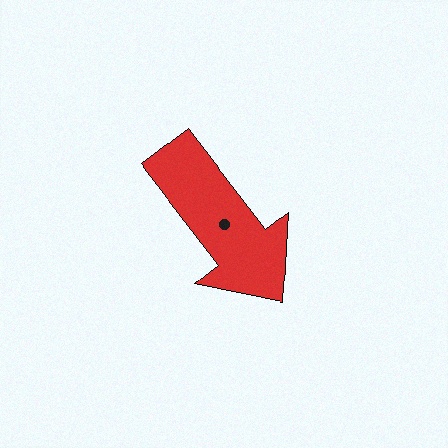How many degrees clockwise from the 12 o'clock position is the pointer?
Approximately 142 degrees.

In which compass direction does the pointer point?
Southeast.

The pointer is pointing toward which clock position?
Roughly 5 o'clock.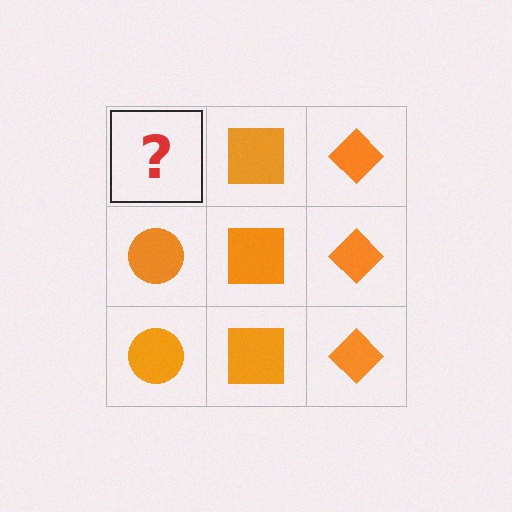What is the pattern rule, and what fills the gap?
The rule is that each column has a consistent shape. The gap should be filled with an orange circle.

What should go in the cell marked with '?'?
The missing cell should contain an orange circle.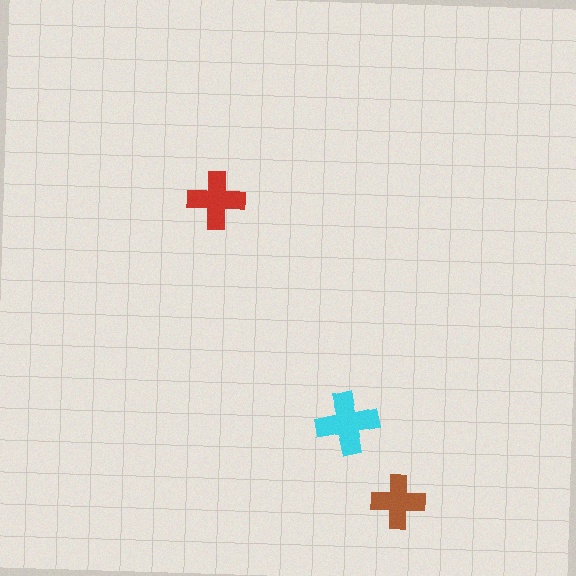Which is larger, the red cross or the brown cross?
The red one.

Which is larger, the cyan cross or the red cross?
The cyan one.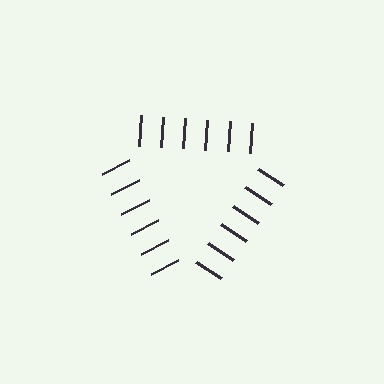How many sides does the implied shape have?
3 sides — the line-ends trace a triangle.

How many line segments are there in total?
18 — 6 along each of the 3 edges.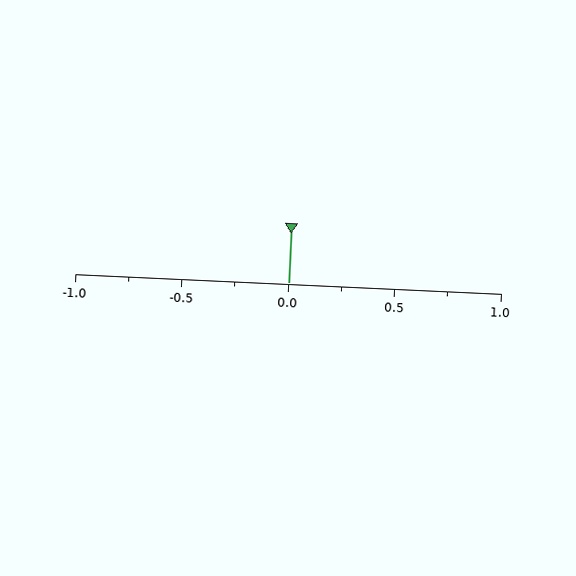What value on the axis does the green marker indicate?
The marker indicates approximately 0.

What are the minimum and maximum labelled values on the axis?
The axis runs from -1.0 to 1.0.